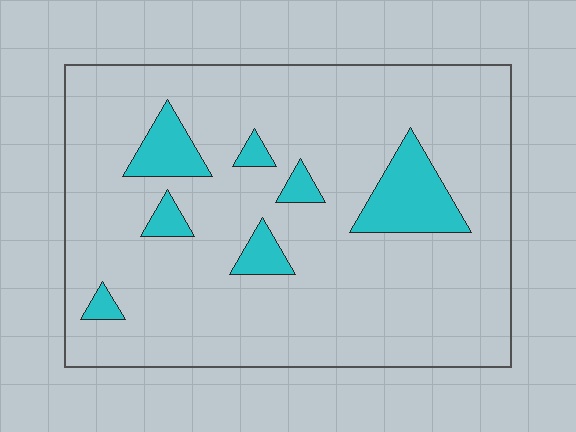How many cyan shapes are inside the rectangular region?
7.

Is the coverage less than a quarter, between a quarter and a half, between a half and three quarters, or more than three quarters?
Less than a quarter.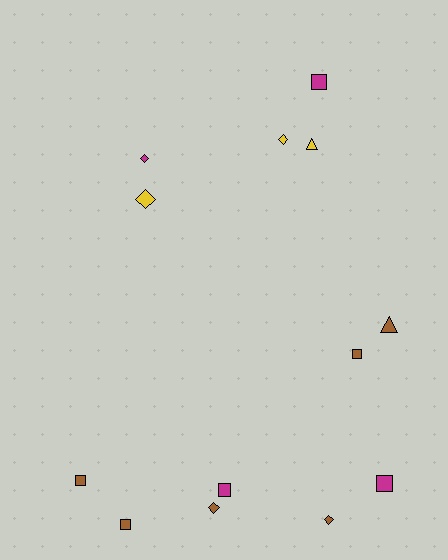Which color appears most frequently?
Brown, with 6 objects.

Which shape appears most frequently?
Square, with 6 objects.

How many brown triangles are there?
There is 1 brown triangle.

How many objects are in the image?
There are 13 objects.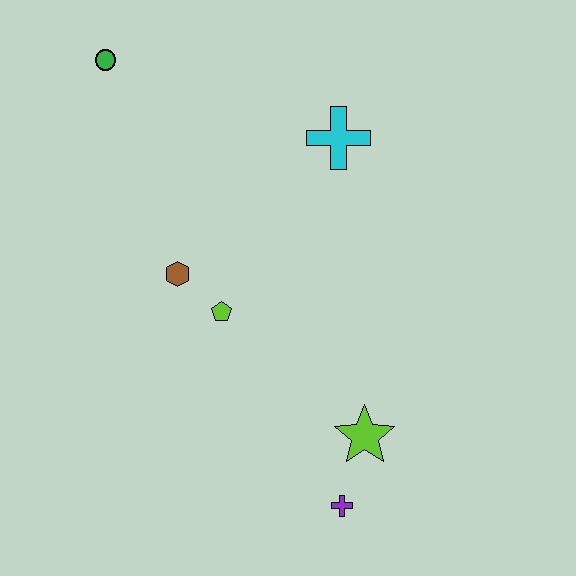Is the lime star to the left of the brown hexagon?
No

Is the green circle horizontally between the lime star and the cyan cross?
No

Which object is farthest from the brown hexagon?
The purple cross is farthest from the brown hexagon.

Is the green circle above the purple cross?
Yes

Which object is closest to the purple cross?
The lime star is closest to the purple cross.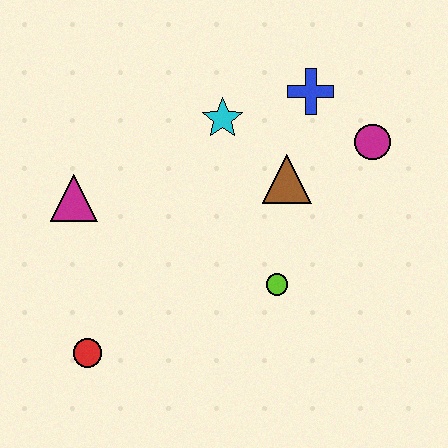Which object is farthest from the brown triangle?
The red circle is farthest from the brown triangle.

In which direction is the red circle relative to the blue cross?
The red circle is below the blue cross.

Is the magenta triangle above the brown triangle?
No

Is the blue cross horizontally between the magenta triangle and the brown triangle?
No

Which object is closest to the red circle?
The magenta triangle is closest to the red circle.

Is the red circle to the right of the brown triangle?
No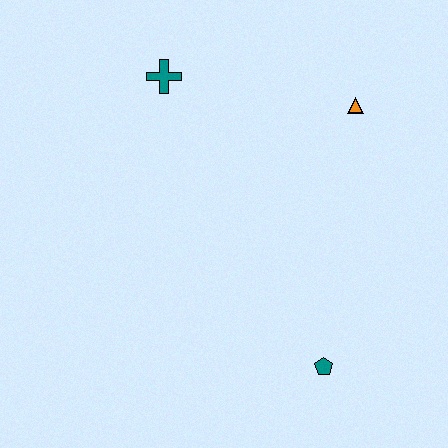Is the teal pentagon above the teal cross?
No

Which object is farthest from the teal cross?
The teal pentagon is farthest from the teal cross.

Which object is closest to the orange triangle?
The teal cross is closest to the orange triangle.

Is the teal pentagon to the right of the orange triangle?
No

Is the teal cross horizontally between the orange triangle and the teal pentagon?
No